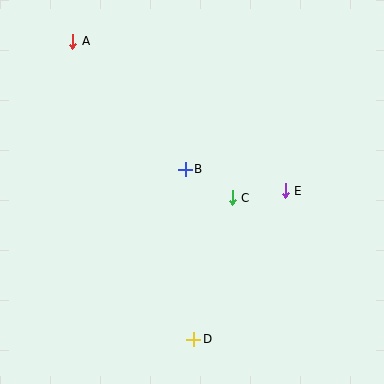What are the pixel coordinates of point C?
Point C is at (232, 198).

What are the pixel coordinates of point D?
Point D is at (194, 339).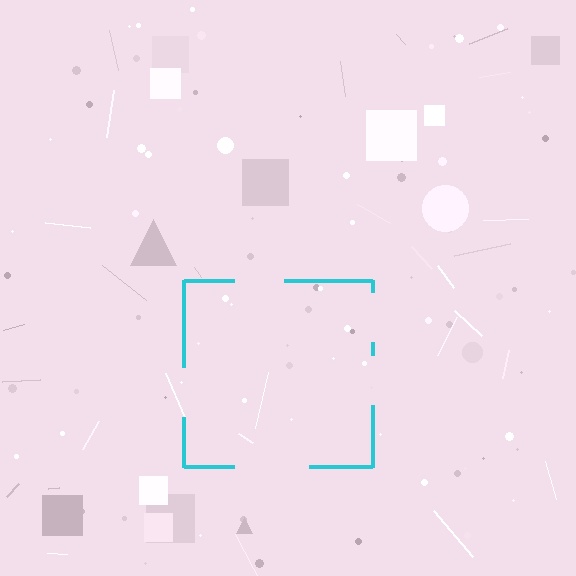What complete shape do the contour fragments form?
The contour fragments form a square.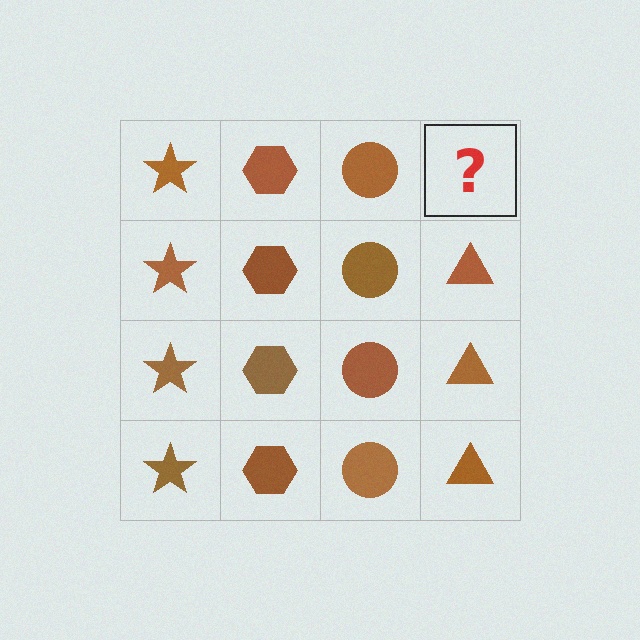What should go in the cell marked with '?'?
The missing cell should contain a brown triangle.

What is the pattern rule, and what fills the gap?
The rule is that each column has a consistent shape. The gap should be filled with a brown triangle.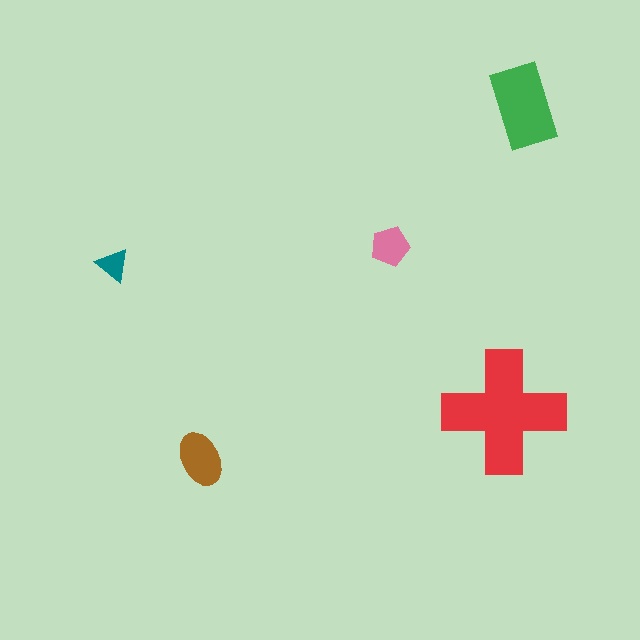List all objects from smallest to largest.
The teal triangle, the pink pentagon, the brown ellipse, the green rectangle, the red cross.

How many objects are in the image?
There are 5 objects in the image.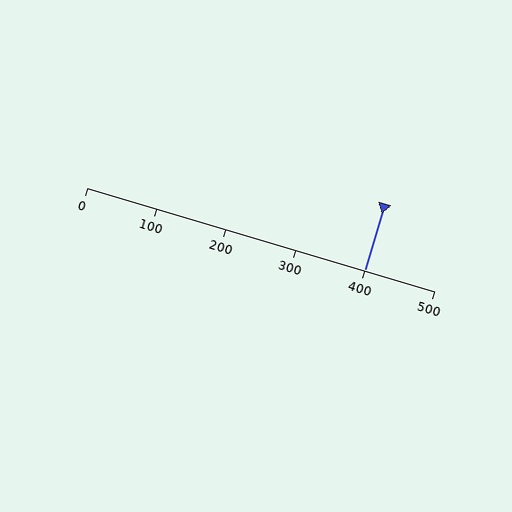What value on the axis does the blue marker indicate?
The marker indicates approximately 400.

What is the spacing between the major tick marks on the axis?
The major ticks are spaced 100 apart.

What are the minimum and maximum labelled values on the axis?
The axis runs from 0 to 500.